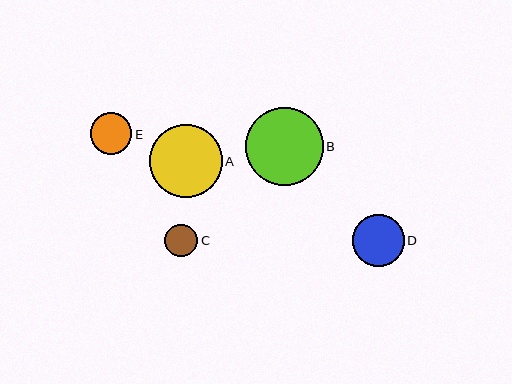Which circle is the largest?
Circle B is the largest with a size of approximately 78 pixels.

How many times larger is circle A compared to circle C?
Circle A is approximately 2.2 times the size of circle C.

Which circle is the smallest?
Circle C is the smallest with a size of approximately 33 pixels.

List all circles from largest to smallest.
From largest to smallest: B, A, D, E, C.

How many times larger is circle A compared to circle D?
Circle A is approximately 1.4 times the size of circle D.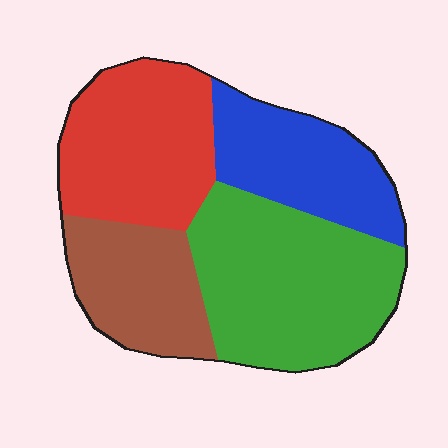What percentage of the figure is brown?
Brown takes up between a sixth and a third of the figure.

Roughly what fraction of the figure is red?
Red takes up about one quarter (1/4) of the figure.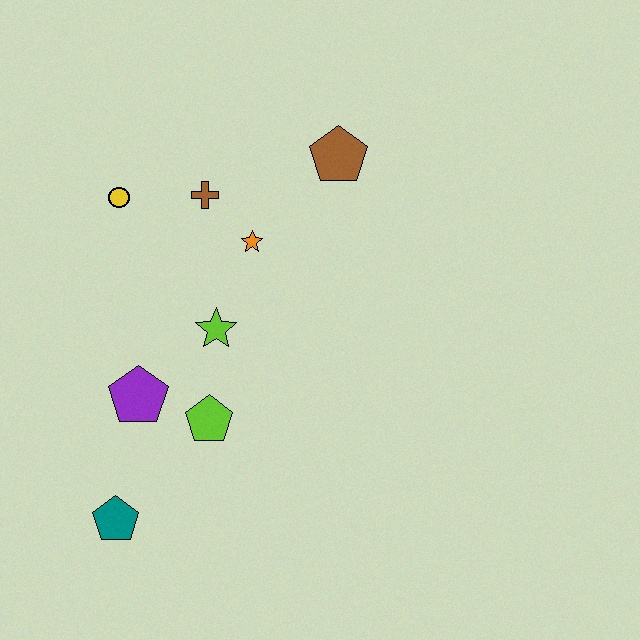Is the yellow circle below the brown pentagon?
Yes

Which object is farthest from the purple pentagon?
The brown pentagon is farthest from the purple pentagon.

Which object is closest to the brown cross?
The orange star is closest to the brown cross.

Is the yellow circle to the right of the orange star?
No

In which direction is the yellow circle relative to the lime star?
The yellow circle is above the lime star.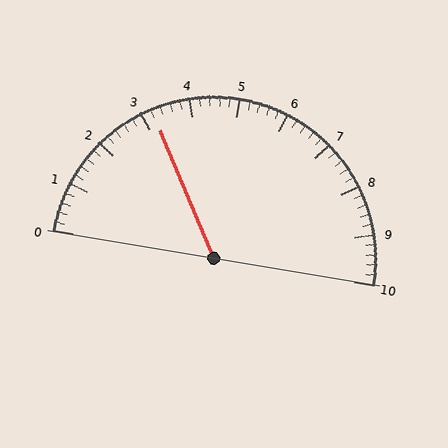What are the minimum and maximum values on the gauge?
The gauge ranges from 0 to 10.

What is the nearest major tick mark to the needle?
The nearest major tick mark is 3.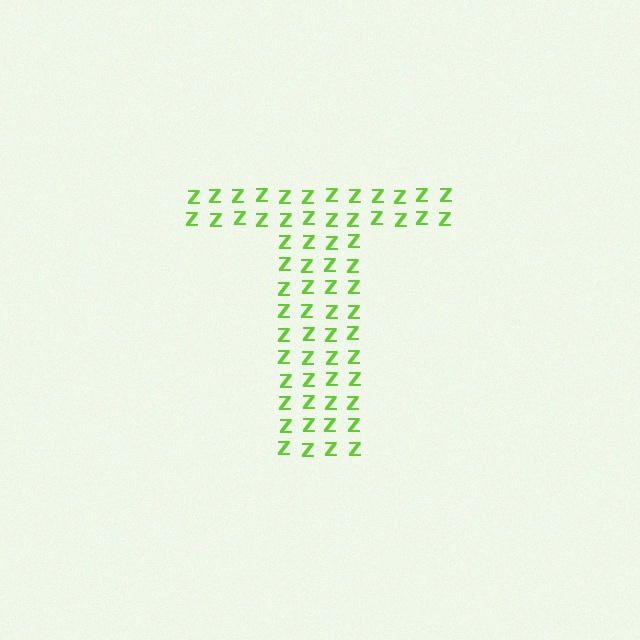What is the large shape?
The large shape is the letter T.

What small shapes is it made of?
It is made of small letter Z's.